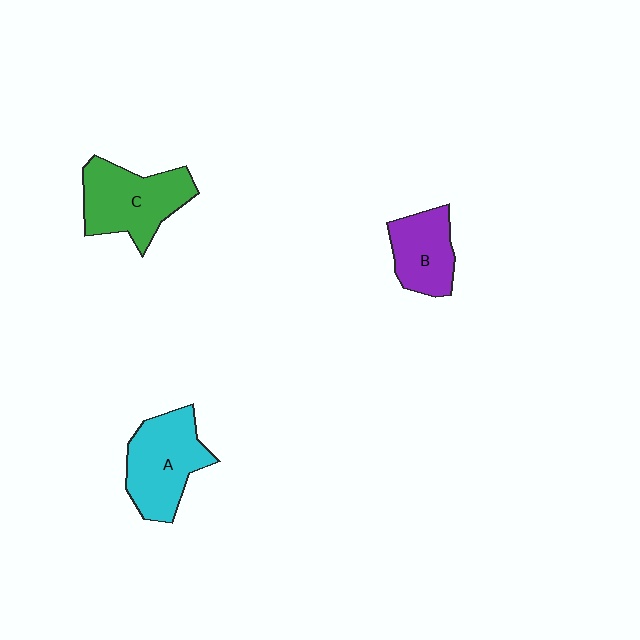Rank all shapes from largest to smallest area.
From largest to smallest: C (green), A (cyan), B (purple).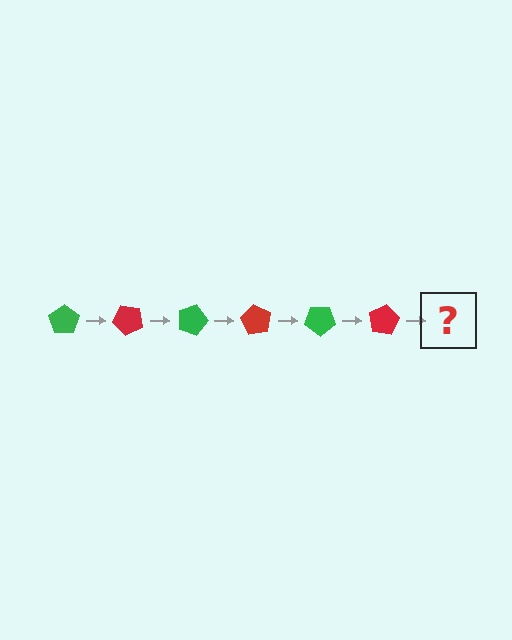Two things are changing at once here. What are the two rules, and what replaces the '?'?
The two rules are that it rotates 45 degrees each step and the color cycles through green and red. The '?' should be a green pentagon, rotated 270 degrees from the start.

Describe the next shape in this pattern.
It should be a green pentagon, rotated 270 degrees from the start.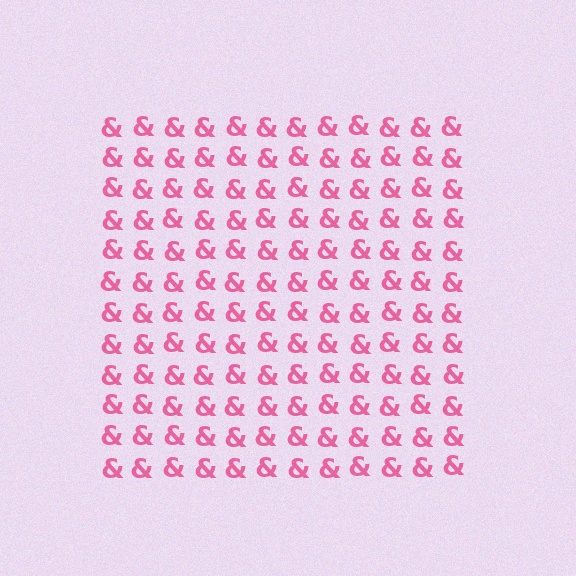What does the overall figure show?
The overall figure shows a square.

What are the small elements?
The small elements are ampersands.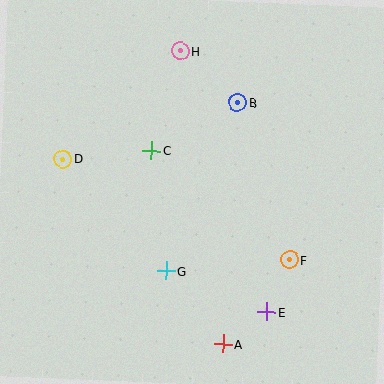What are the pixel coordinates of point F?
Point F is at (290, 260).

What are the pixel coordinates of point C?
Point C is at (151, 150).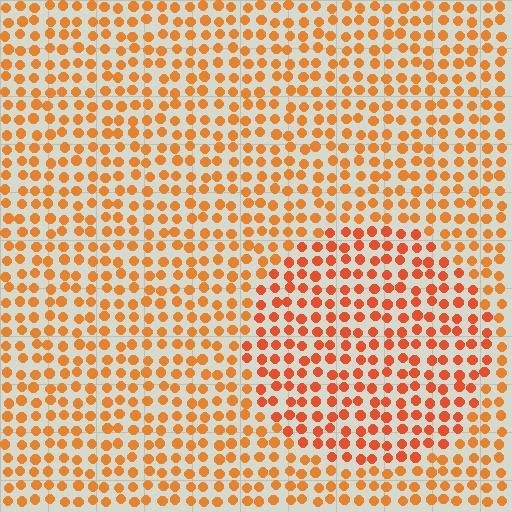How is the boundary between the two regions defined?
The boundary is defined purely by a slight shift in hue (about 17 degrees). Spacing, size, and orientation are identical on both sides.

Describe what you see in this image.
The image is filled with small orange elements in a uniform arrangement. A circle-shaped region is visible where the elements are tinted to a slightly different hue, forming a subtle color boundary.